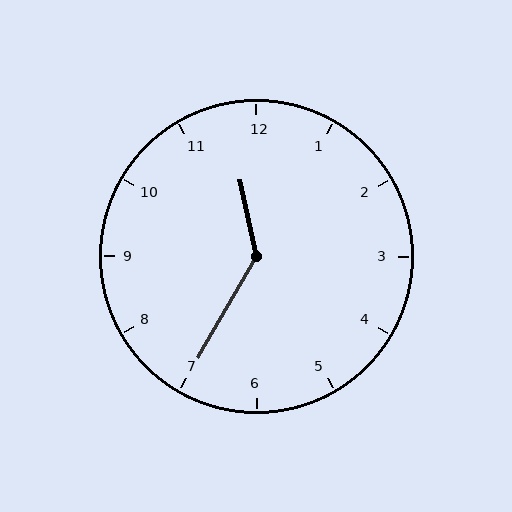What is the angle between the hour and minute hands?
Approximately 138 degrees.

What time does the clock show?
11:35.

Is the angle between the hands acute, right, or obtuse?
It is obtuse.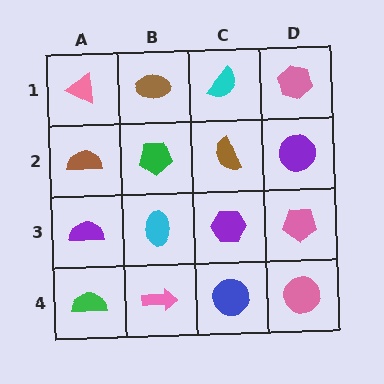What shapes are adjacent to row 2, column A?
A pink triangle (row 1, column A), a purple semicircle (row 3, column A), a green pentagon (row 2, column B).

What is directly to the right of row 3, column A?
A cyan ellipse.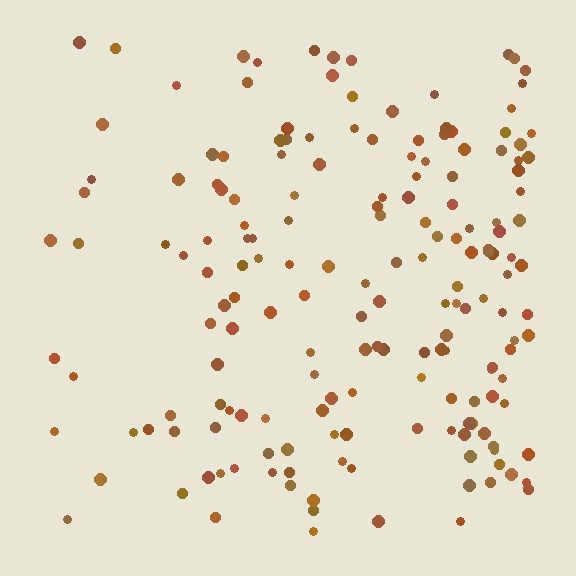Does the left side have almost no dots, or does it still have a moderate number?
Still a moderate number, just noticeably fewer than the right.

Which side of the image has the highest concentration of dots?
The right.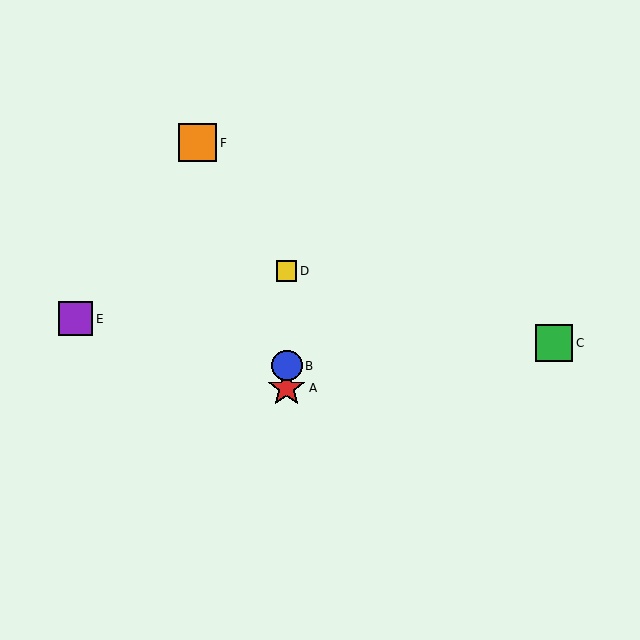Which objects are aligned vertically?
Objects A, B, D are aligned vertically.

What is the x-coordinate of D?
Object D is at x≈287.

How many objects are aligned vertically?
3 objects (A, B, D) are aligned vertically.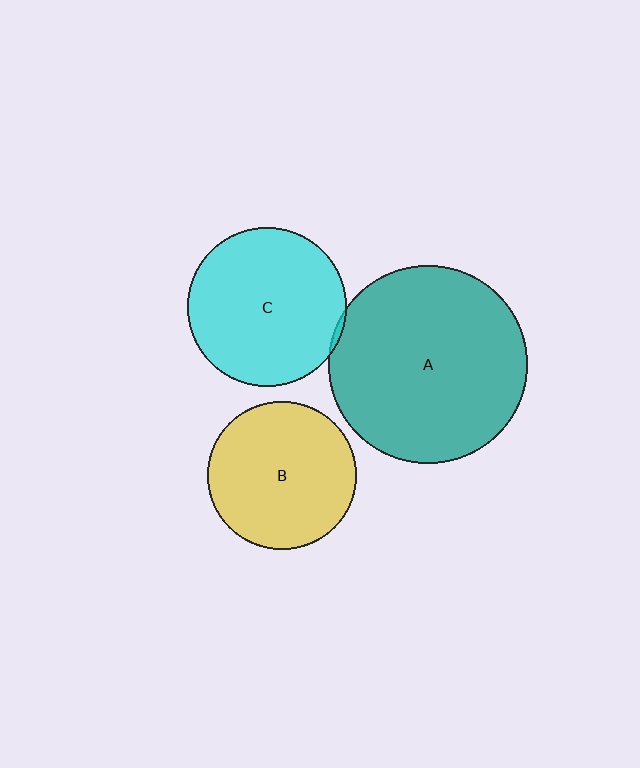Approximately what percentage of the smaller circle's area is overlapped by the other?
Approximately 5%.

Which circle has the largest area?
Circle A (teal).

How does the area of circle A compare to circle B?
Approximately 1.8 times.